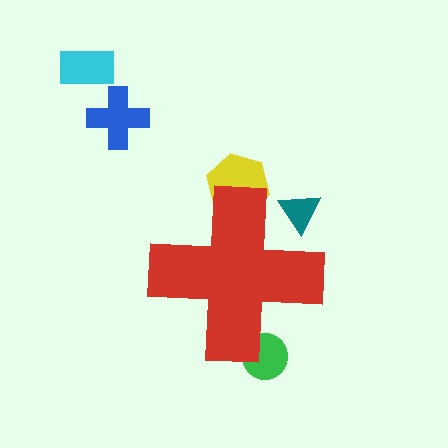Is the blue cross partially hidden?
No, the blue cross is fully visible.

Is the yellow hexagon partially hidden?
Yes, the yellow hexagon is partially hidden behind the red cross.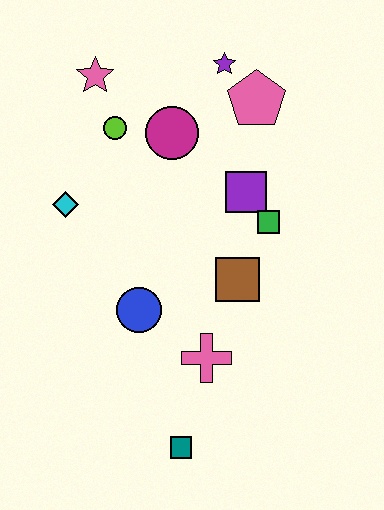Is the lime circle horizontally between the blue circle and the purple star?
No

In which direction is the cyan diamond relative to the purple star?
The cyan diamond is to the left of the purple star.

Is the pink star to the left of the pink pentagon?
Yes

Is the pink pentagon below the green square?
No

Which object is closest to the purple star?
The pink pentagon is closest to the purple star.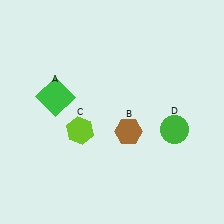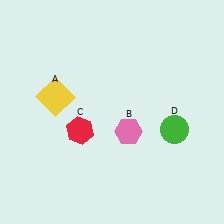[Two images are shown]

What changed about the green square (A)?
In Image 1, A is green. In Image 2, it changed to yellow.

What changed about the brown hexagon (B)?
In Image 1, B is brown. In Image 2, it changed to pink.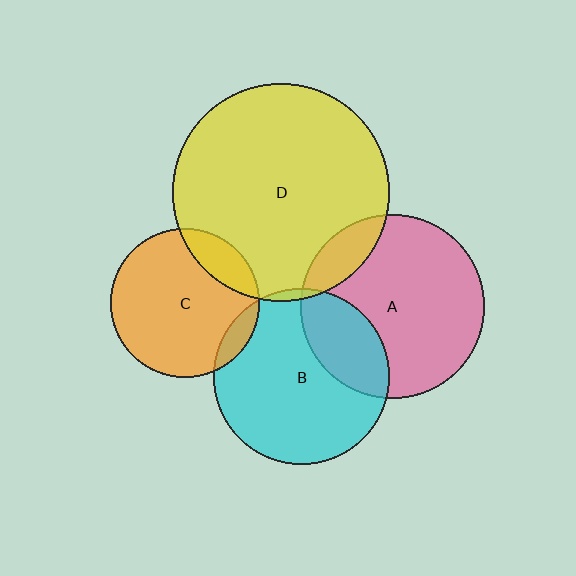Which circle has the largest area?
Circle D (yellow).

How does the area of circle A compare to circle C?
Approximately 1.5 times.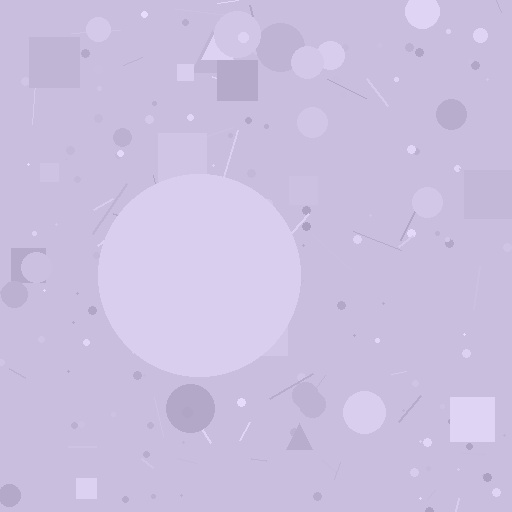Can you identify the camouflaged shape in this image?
The camouflaged shape is a circle.